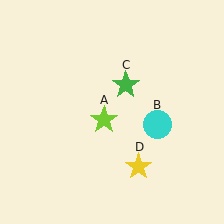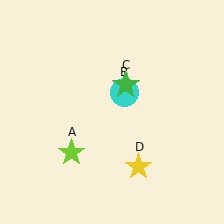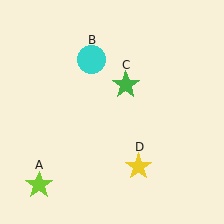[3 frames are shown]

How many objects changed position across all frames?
2 objects changed position: lime star (object A), cyan circle (object B).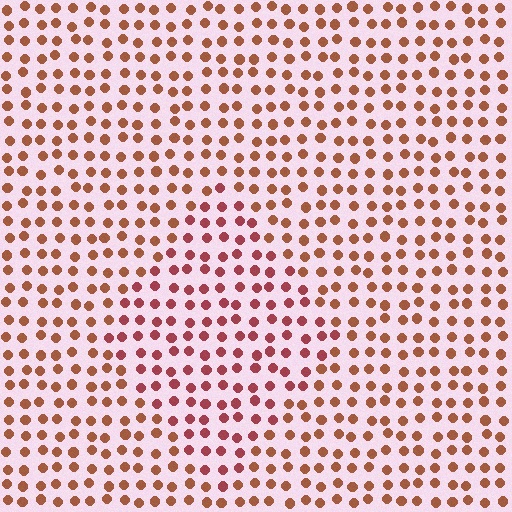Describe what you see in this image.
The image is filled with small brown elements in a uniform arrangement. A diamond-shaped region is visible where the elements are tinted to a slightly different hue, forming a subtle color boundary.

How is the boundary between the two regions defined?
The boundary is defined purely by a slight shift in hue (about 26 degrees). Spacing, size, and orientation are identical on both sides.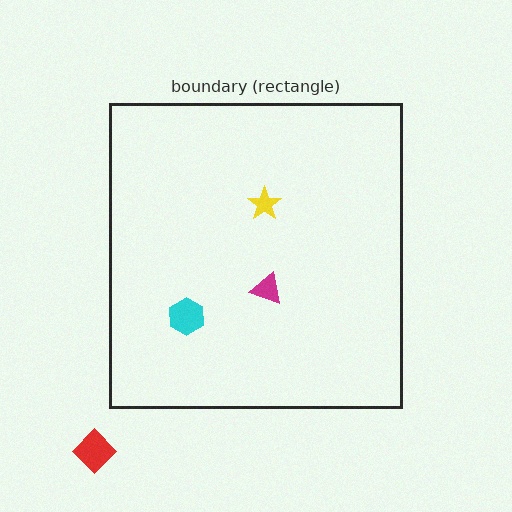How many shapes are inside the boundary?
3 inside, 1 outside.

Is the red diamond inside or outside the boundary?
Outside.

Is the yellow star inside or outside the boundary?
Inside.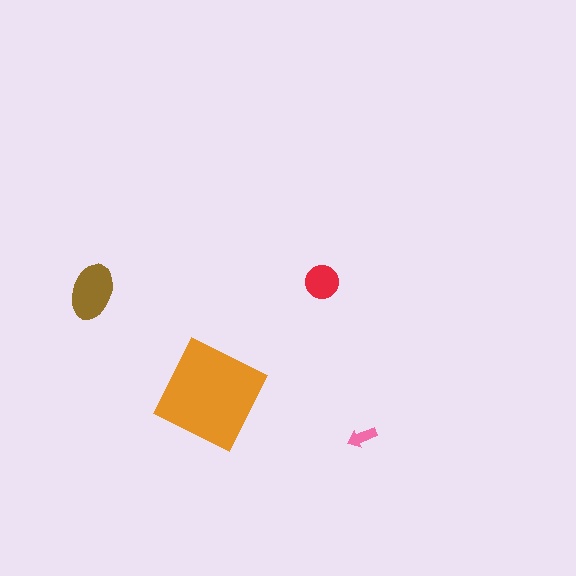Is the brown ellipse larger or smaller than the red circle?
Larger.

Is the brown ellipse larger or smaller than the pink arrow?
Larger.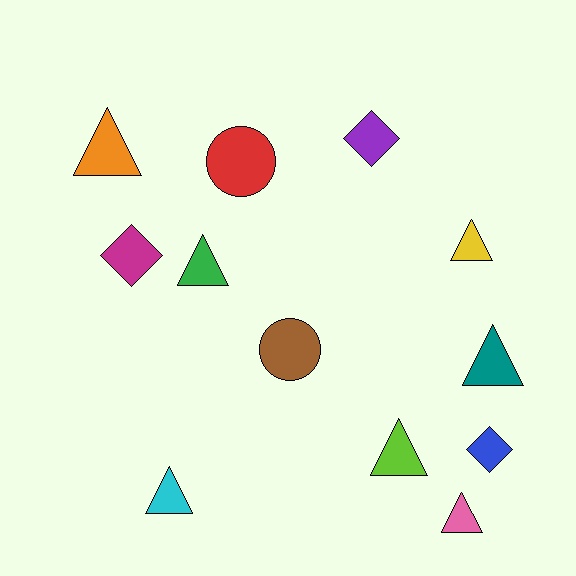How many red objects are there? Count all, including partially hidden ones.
There is 1 red object.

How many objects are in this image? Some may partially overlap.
There are 12 objects.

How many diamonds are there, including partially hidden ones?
There are 3 diamonds.